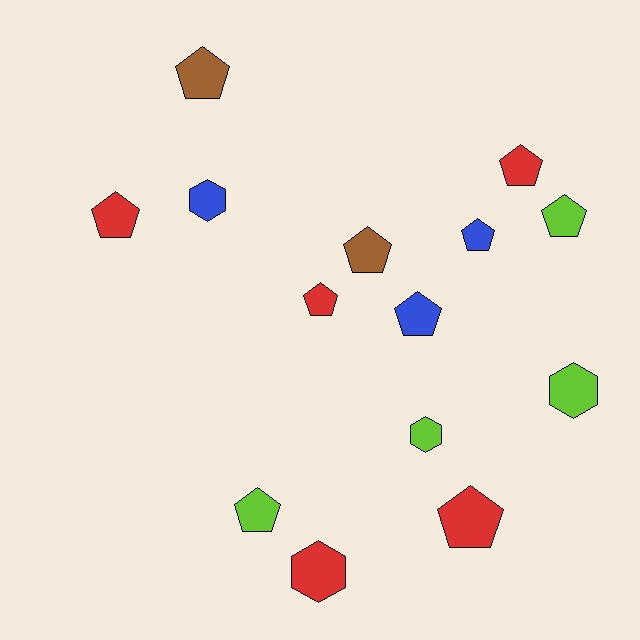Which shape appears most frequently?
Pentagon, with 10 objects.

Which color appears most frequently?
Red, with 5 objects.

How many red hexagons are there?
There is 1 red hexagon.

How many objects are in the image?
There are 14 objects.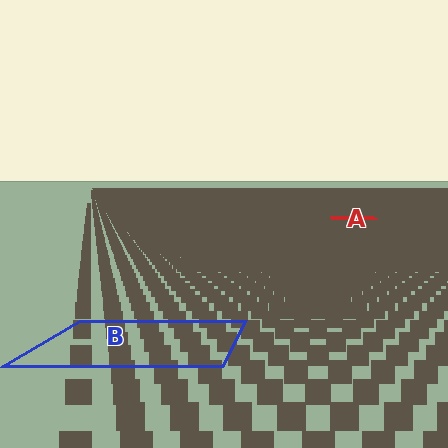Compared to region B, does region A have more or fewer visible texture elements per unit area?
Region A has more texture elements per unit area — they are packed more densely because it is farther away.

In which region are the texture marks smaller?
The texture marks are smaller in region A, because it is farther away.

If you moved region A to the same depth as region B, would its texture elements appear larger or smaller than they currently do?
They would appear larger. At a closer depth, the same texture elements are projected at a bigger on-screen size.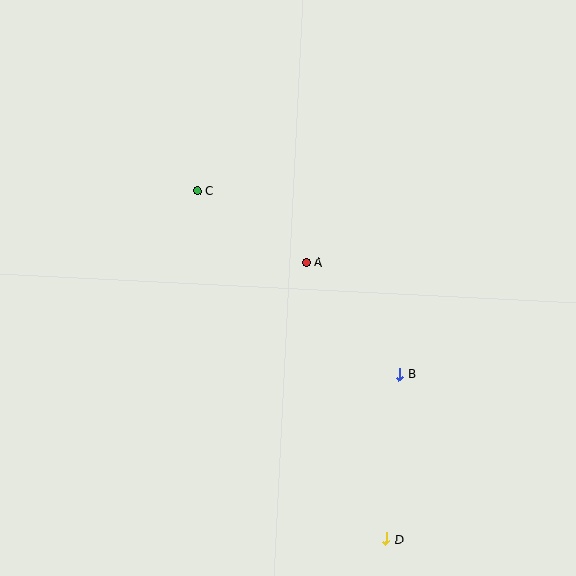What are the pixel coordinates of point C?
Point C is at (197, 190).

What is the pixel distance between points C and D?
The distance between C and D is 397 pixels.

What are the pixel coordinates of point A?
Point A is at (307, 262).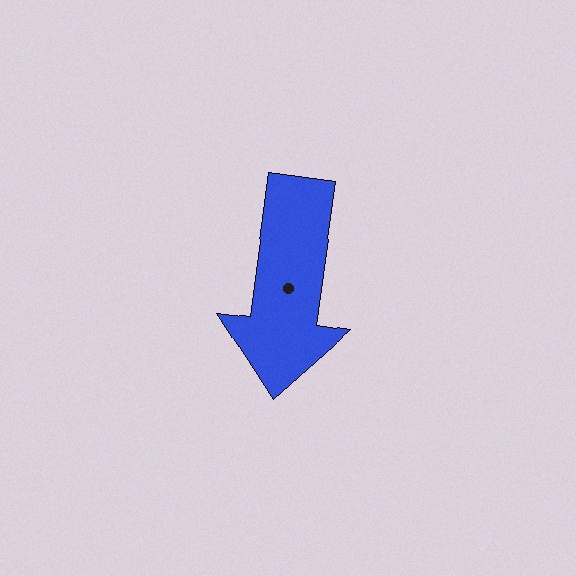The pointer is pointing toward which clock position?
Roughly 6 o'clock.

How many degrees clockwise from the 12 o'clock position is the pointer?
Approximately 188 degrees.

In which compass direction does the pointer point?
South.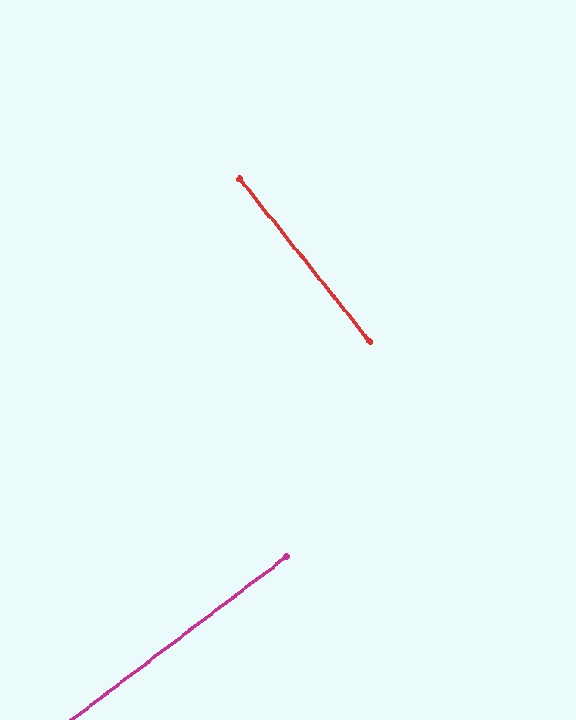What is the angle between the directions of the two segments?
Approximately 89 degrees.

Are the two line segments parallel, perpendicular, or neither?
Perpendicular — they meet at approximately 89°.